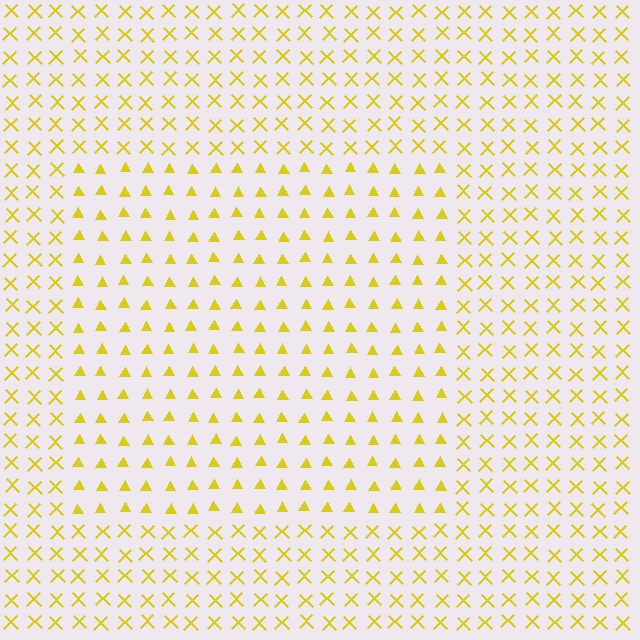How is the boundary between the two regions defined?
The boundary is defined by a change in element shape: triangles inside vs. X marks outside. All elements share the same color and spacing.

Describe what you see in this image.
The image is filled with small yellow elements arranged in a uniform grid. A rectangle-shaped region contains triangles, while the surrounding area contains X marks. The boundary is defined purely by the change in element shape.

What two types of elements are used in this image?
The image uses triangles inside the rectangle region and X marks outside it.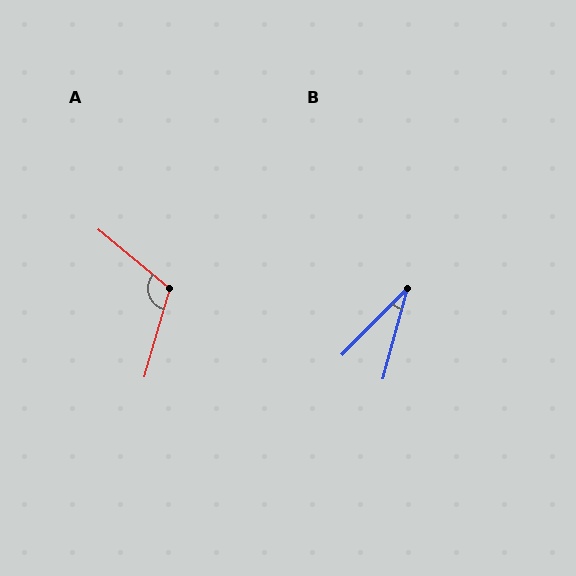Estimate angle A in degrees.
Approximately 113 degrees.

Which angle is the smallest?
B, at approximately 29 degrees.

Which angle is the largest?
A, at approximately 113 degrees.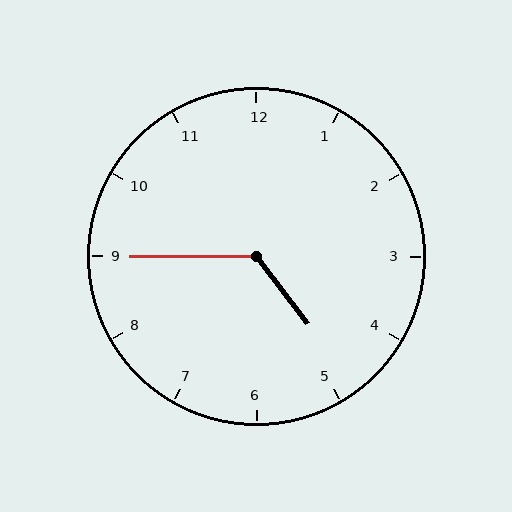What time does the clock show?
4:45.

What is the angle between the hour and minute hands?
Approximately 128 degrees.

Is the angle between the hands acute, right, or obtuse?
It is obtuse.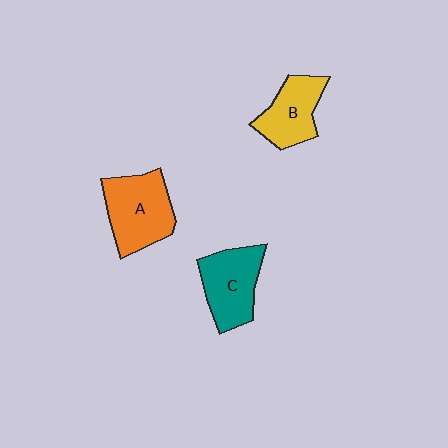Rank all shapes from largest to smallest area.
From largest to smallest: A (orange), C (teal), B (yellow).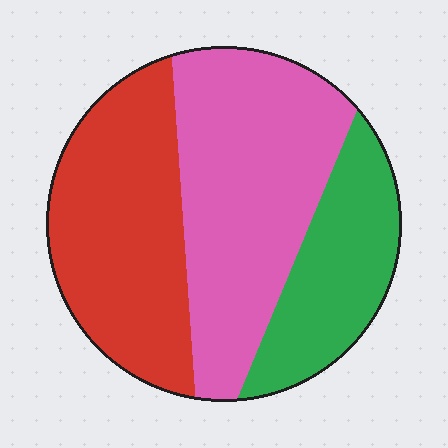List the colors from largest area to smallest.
From largest to smallest: pink, red, green.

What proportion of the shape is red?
Red covers around 35% of the shape.